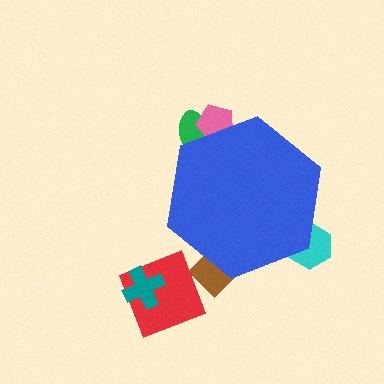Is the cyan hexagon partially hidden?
Yes, the cyan hexagon is partially hidden behind the blue hexagon.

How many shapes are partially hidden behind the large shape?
4 shapes are partially hidden.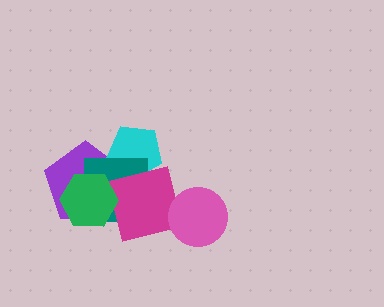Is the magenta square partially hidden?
Yes, it is partially covered by another shape.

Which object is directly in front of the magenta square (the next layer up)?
The pink circle is directly in front of the magenta square.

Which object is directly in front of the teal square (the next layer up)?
The magenta square is directly in front of the teal square.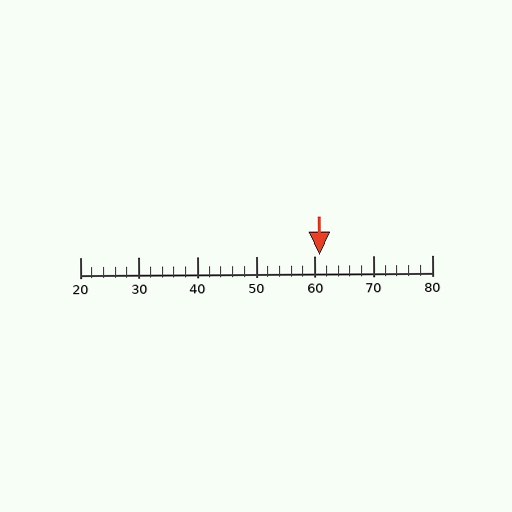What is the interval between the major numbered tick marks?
The major tick marks are spaced 10 units apart.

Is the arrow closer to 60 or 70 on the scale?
The arrow is closer to 60.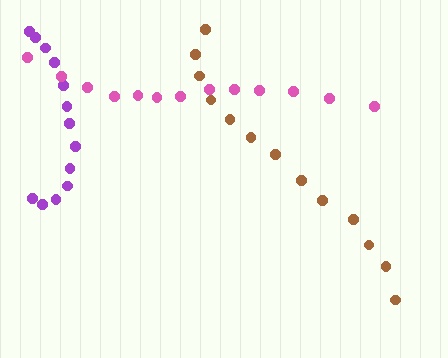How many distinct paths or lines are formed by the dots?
There are 3 distinct paths.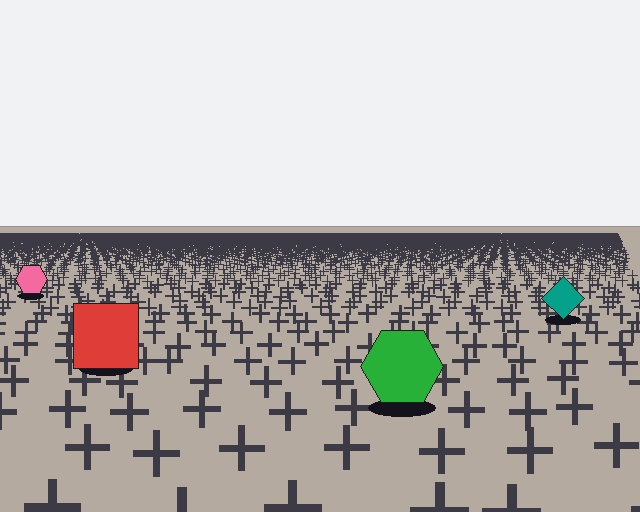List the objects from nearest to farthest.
From nearest to farthest: the green hexagon, the red square, the teal diamond, the pink hexagon.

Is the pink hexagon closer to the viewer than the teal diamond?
No. The teal diamond is closer — you can tell from the texture gradient: the ground texture is coarser near it.